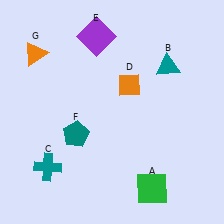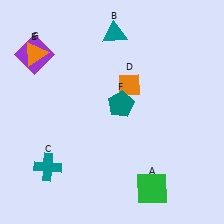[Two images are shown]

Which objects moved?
The objects that moved are: the teal triangle (B), the purple square (E), the teal pentagon (F).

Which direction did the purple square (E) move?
The purple square (E) moved left.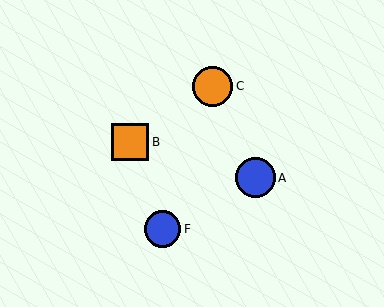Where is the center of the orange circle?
The center of the orange circle is at (212, 86).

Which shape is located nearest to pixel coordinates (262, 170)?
The blue circle (labeled A) at (255, 178) is nearest to that location.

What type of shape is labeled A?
Shape A is a blue circle.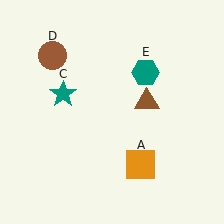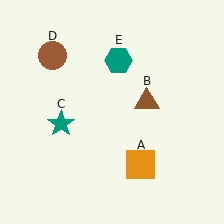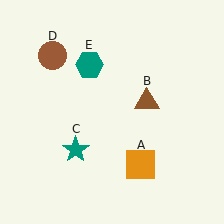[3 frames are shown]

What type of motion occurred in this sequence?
The teal star (object C), teal hexagon (object E) rotated counterclockwise around the center of the scene.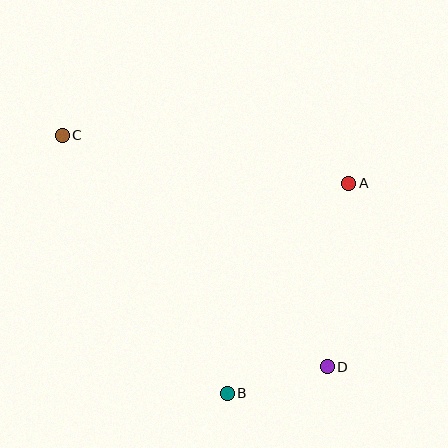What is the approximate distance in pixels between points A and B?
The distance between A and B is approximately 242 pixels.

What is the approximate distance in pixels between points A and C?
The distance between A and C is approximately 291 pixels.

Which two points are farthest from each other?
Points C and D are farthest from each other.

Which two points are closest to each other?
Points B and D are closest to each other.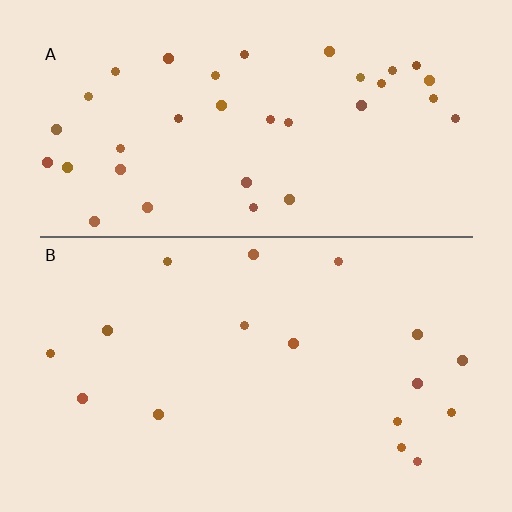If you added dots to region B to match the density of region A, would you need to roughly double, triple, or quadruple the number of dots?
Approximately double.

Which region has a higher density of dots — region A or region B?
A (the top).